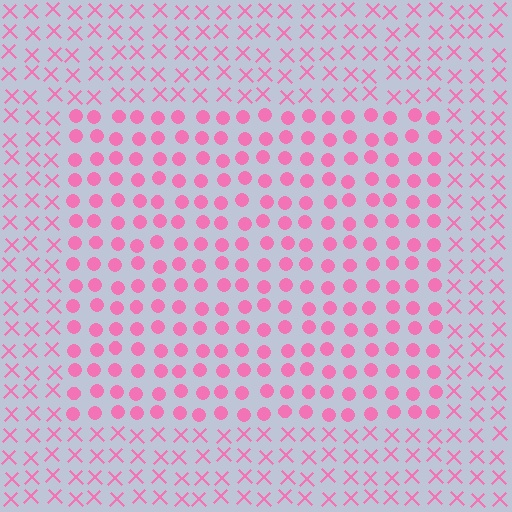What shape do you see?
I see a rectangle.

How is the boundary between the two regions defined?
The boundary is defined by a change in element shape: circles inside vs. X marks outside. All elements share the same color and spacing.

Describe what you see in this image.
The image is filled with small pink elements arranged in a uniform grid. A rectangle-shaped region contains circles, while the surrounding area contains X marks. The boundary is defined purely by the change in element shape.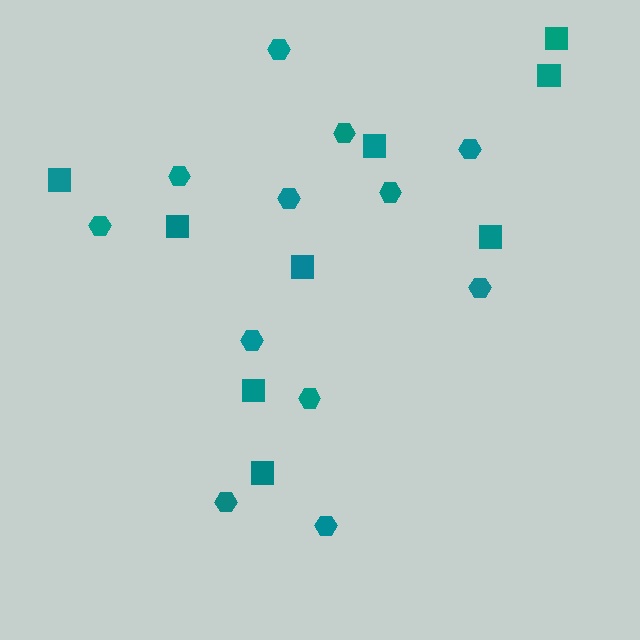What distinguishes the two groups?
There are 2 groups: one group of squares (9) and one group of hexagons (12).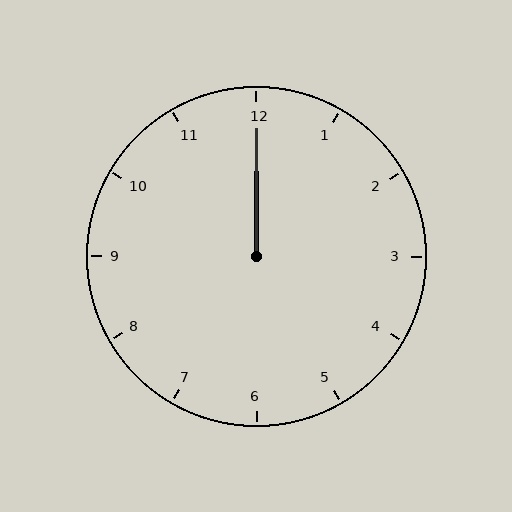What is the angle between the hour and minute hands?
Approximately 0 degrees.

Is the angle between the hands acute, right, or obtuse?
It is acute.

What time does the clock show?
12:00.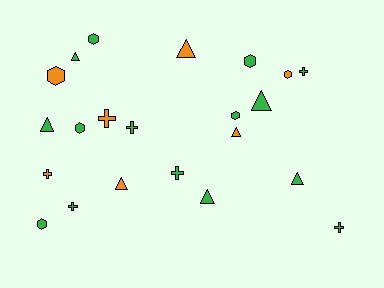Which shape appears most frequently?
Triangle, with 8 objects.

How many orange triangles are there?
There are 3 orange triangles.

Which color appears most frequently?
Green, with 15 objects.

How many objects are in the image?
There are 22 objects.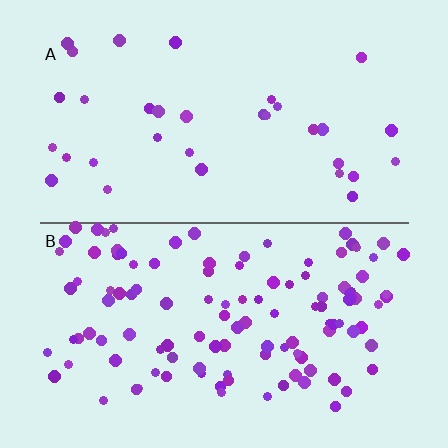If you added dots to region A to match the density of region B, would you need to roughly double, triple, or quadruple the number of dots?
Approximately quadruple.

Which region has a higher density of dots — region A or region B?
B (the bottom).